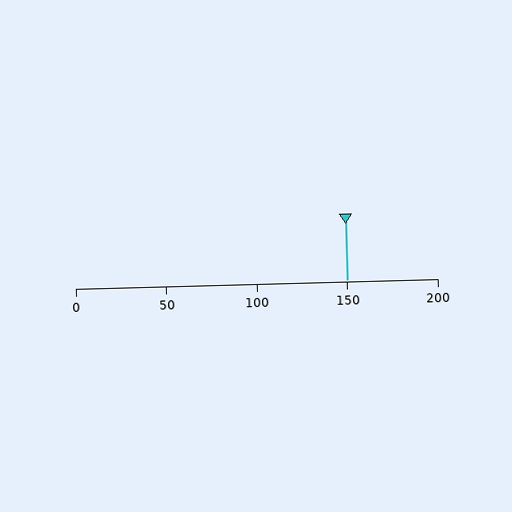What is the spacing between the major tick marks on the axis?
The major ticks are spaced 50 apart.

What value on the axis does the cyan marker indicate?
The marker indicates approximately 150.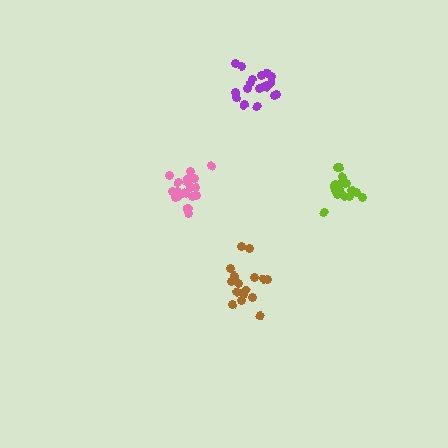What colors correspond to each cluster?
The clusters are colored: pink, purple, brown, lime.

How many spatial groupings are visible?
There are 4 spatial groupings.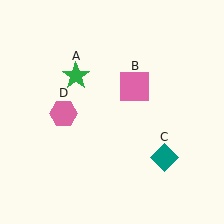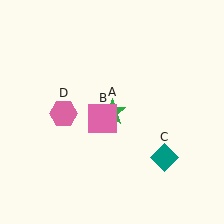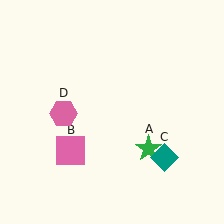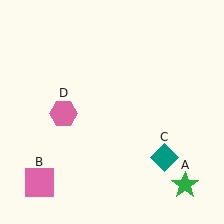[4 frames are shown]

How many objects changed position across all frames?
2 objects changed position: green star (object A), pink square (object B).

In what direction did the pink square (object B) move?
The pink square (object B) moved down and to the left.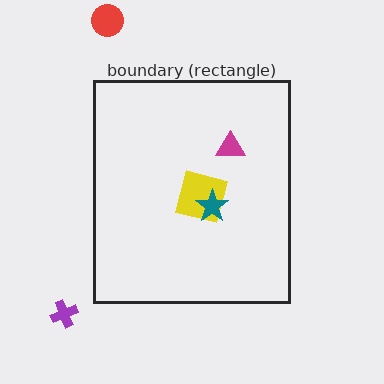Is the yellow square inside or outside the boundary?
Inside.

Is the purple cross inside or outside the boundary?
Outside.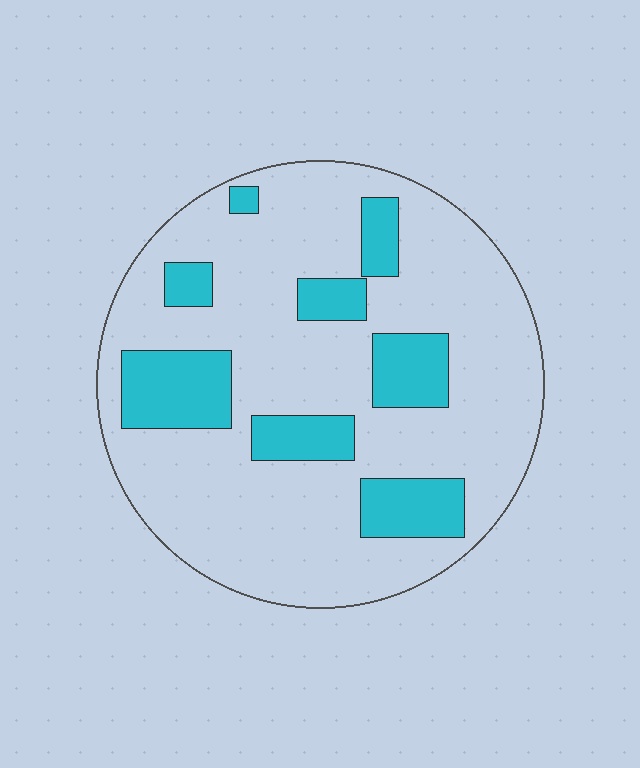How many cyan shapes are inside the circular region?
8.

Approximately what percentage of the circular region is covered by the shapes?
Approximately 20%.